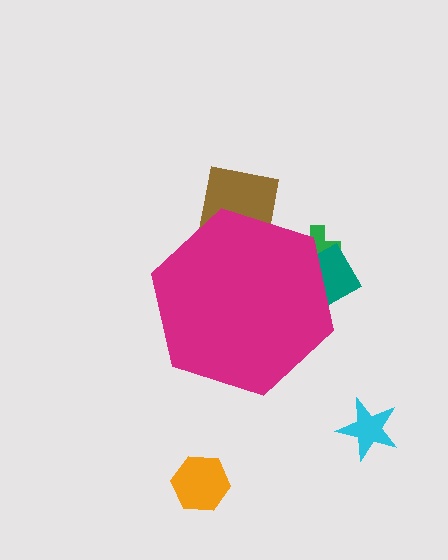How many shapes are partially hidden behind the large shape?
3 shapes are partially hidden.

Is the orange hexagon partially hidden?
No, the orange hexagon is fully visible.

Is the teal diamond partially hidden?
Yes, the teal diamond is partially hidden behind the magenta hexagon.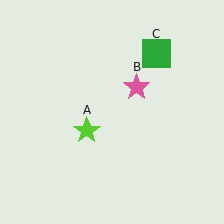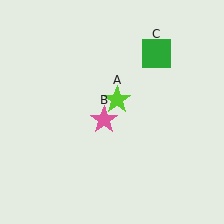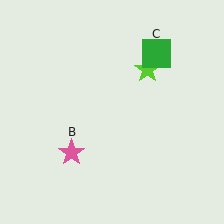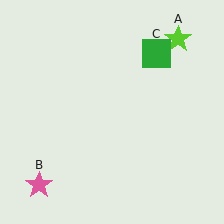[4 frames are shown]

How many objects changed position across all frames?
2 objects changed position: lime star (object A), pink star (object B).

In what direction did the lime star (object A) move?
The lime star (object A) moved up and to the right.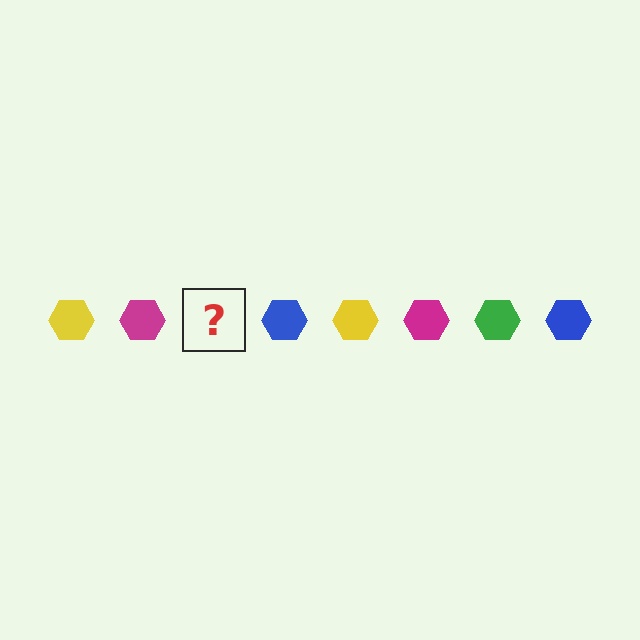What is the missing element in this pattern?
The missing element is a green hexagon.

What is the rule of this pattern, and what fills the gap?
The rule is that the pattern cycles through yellow, magenta, green, blue hexagons. The gap should be filled with a green hexagon.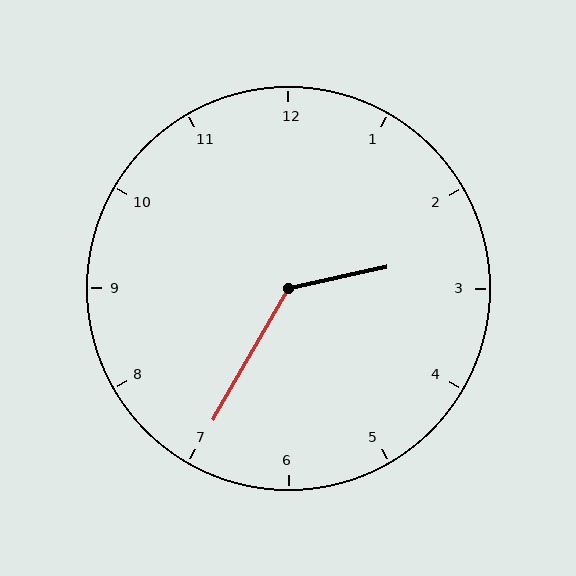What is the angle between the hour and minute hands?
Approximately 132 degrees.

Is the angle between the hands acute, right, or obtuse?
It is obtuse.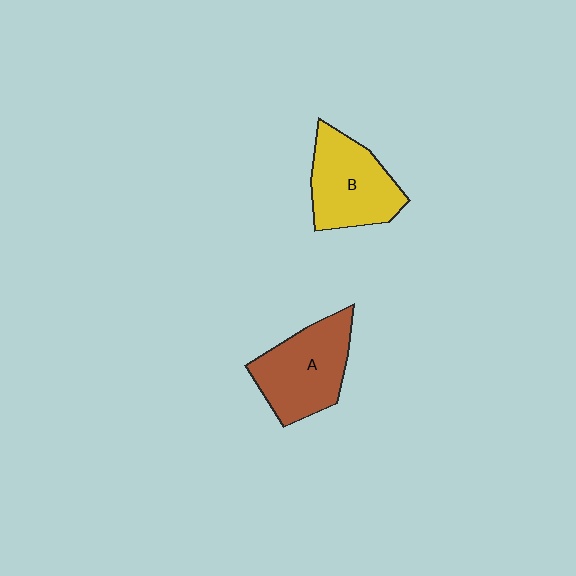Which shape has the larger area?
Shape A (brown).